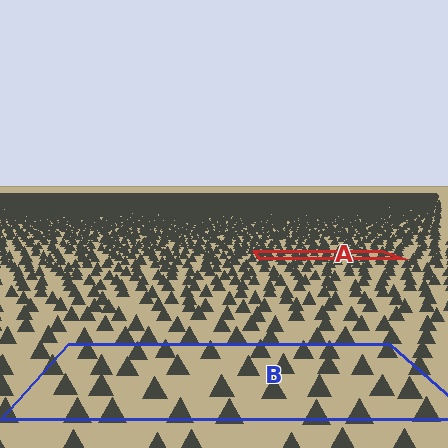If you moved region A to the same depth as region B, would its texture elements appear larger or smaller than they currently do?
They would appear larger. At a closer depth, the same texture elements are projected at a bigger on-screen size.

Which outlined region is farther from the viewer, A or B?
Region A is farther from the viewer — the texture elements inside it appear smaller and more densely packed.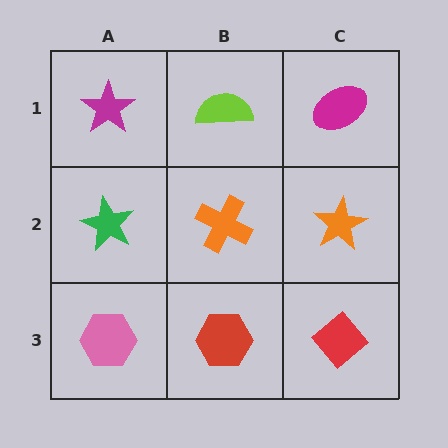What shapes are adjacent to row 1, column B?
An orange cross (row 2, column B), a magenta star (row 1, column A), a magenta ellipse (row 1, column C).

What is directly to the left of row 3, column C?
A red hexagon.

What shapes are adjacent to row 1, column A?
A green star (row 2, column A), a lime semicircle (row 1, column B).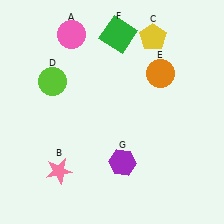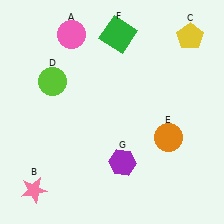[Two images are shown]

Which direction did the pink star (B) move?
The pink star (B) moved left.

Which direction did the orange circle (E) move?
The orange circle (E) moved down.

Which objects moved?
The objects that moved are: the pink star (B), the yellow pentagon (C), the orange circle (E).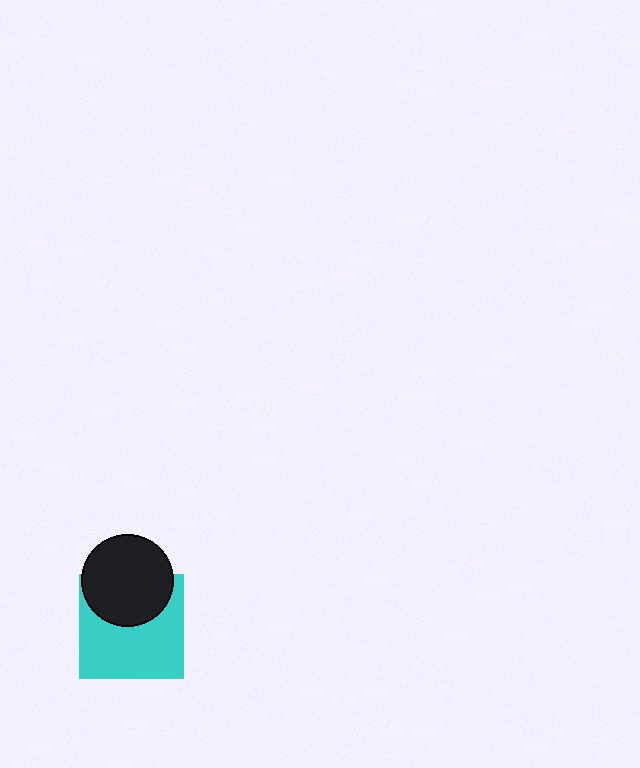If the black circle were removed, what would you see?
You would see the complete cyan square.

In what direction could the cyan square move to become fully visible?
The cyan square could move down. That would shift it out from behind the black circle entirely.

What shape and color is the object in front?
The object in front is a black circle.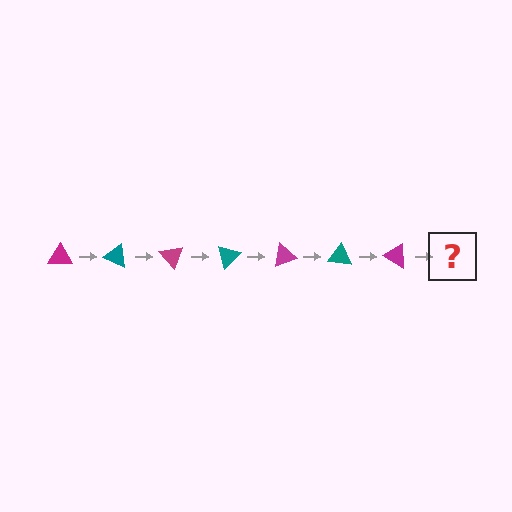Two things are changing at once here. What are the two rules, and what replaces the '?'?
The two rules are that it rotates 25 degrees each step and the color cycles through magenta and teal. The '?' should be a teal triangle, rotated 175 degrees from the start.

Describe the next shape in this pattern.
It should be a teal triangle, rotated 175 degrees from the start.